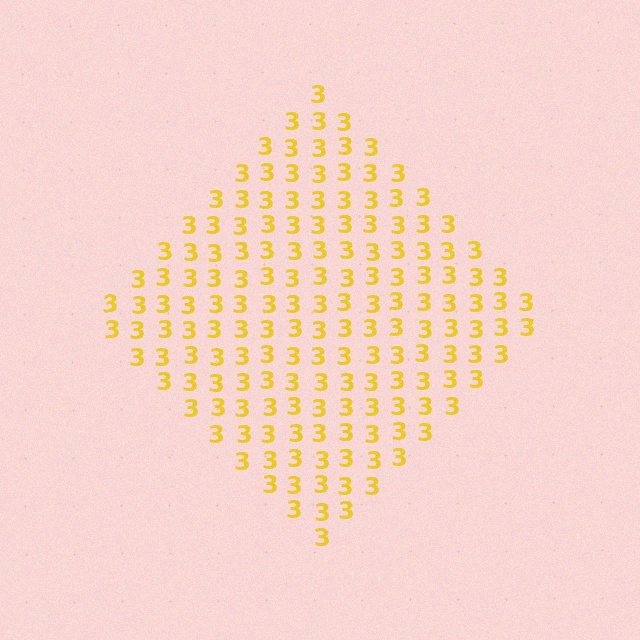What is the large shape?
The large shape is a diamond.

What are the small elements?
The small elements are digit 3's.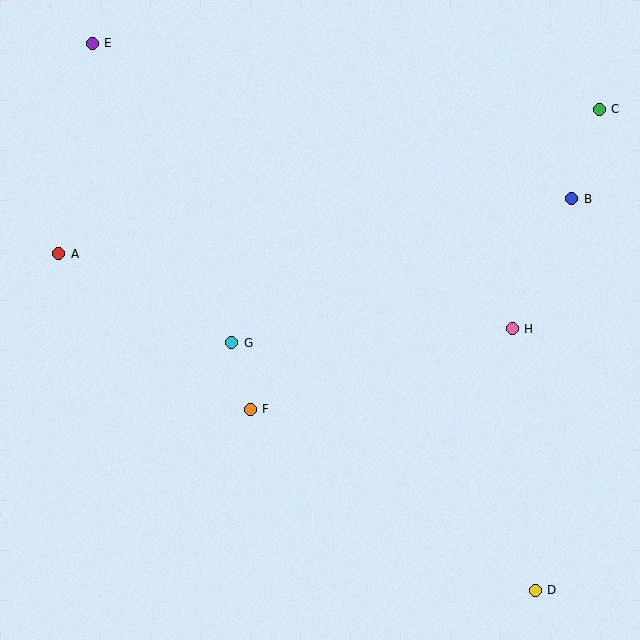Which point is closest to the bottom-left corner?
Point F is closest to the bottom-left corner.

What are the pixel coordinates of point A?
Point A is at (59, 254).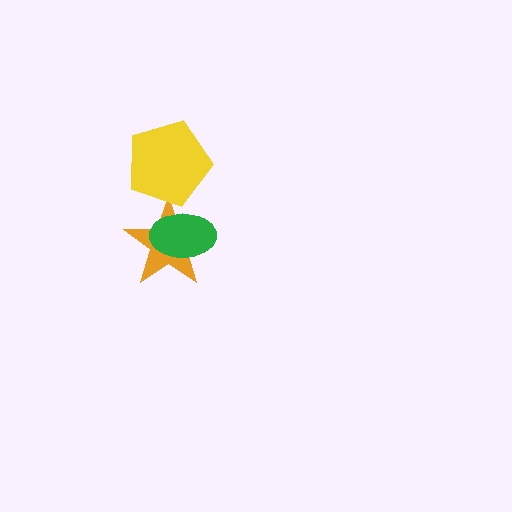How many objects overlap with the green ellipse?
1 object overlaps with the green ellipse.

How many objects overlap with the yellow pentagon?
1 object overlaps with the yellow pentagon.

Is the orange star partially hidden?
Yes, it is partially covered by another shape.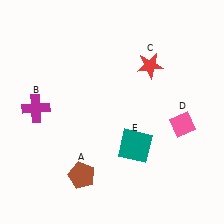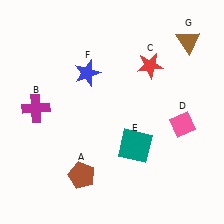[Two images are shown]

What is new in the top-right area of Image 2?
A brown triangle (G) was added in the top-right area of Image 2.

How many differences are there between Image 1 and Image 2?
There are 2 differences between the two images.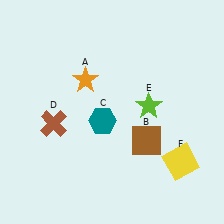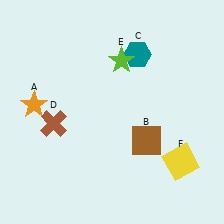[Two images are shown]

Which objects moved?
The objects that moved are: the orange star (A), the teal hexagon (C), the lime star (E).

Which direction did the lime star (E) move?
The lime star (E) moved up.